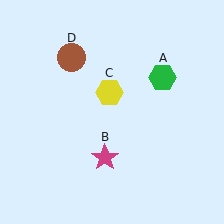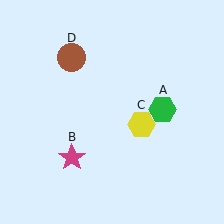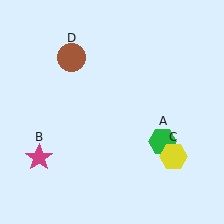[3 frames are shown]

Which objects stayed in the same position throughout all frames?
Brown circle (object D) remained stationary.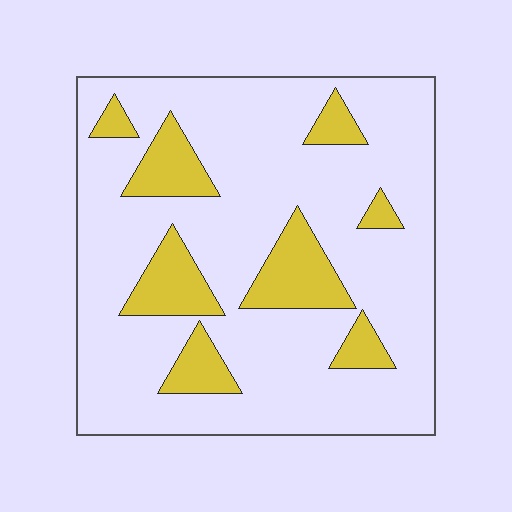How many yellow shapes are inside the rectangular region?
8.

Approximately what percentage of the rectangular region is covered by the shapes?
Approximately 20%.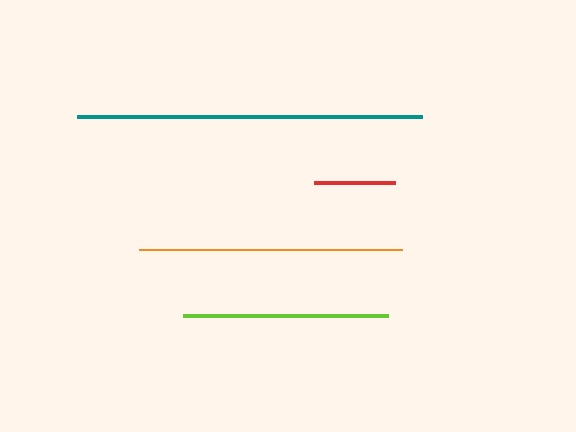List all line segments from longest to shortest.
From longest to shortest: teal, orange, lime, red.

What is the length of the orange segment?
The orange segment is approximately 263 pixels long.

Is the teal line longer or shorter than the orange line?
The teal line is longer than the orange line.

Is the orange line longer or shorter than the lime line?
The orange line is longer than the lime line.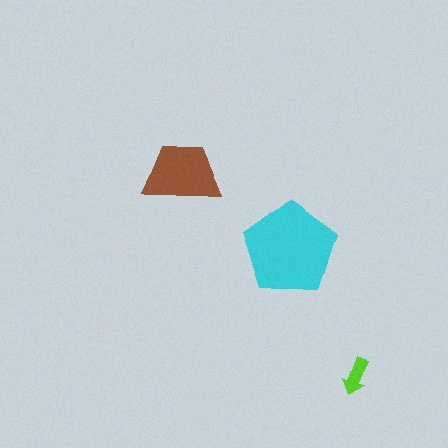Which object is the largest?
The cyan pentagon.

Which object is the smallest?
The lime arrow.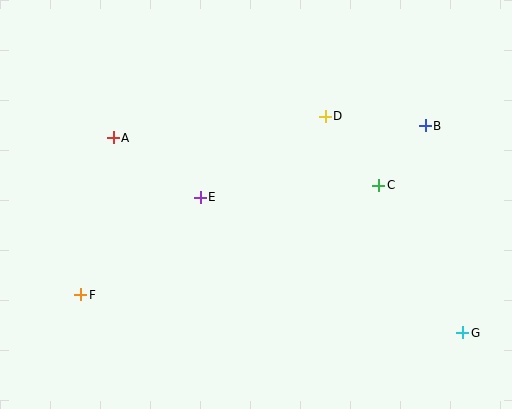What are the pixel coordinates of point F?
Point F is at (81, 295).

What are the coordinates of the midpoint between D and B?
The midpoint between D and B is at (375, 121).